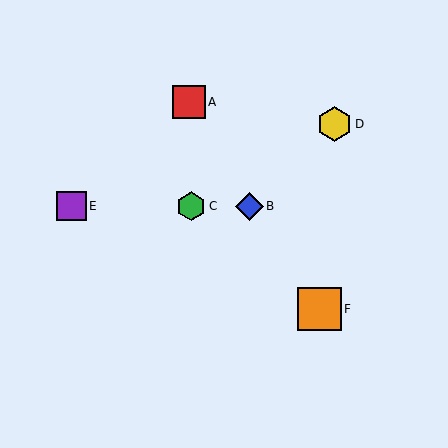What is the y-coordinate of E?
Object E is at y≈206.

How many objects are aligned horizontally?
3 objects (B, C, E) are aligned horizontally.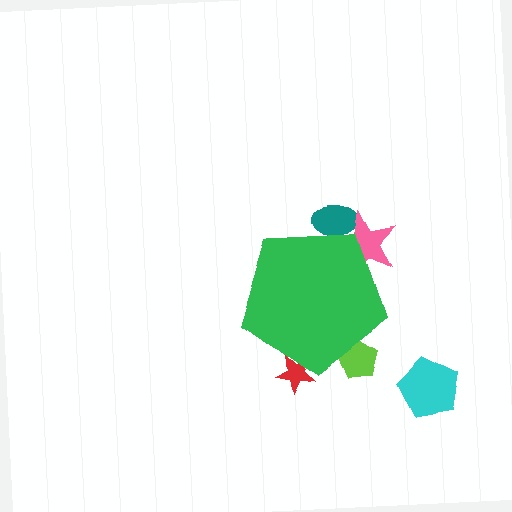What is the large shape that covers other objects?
A green pentagon.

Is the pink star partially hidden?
Yes, the pink star is partially hidden behind the green pentagon.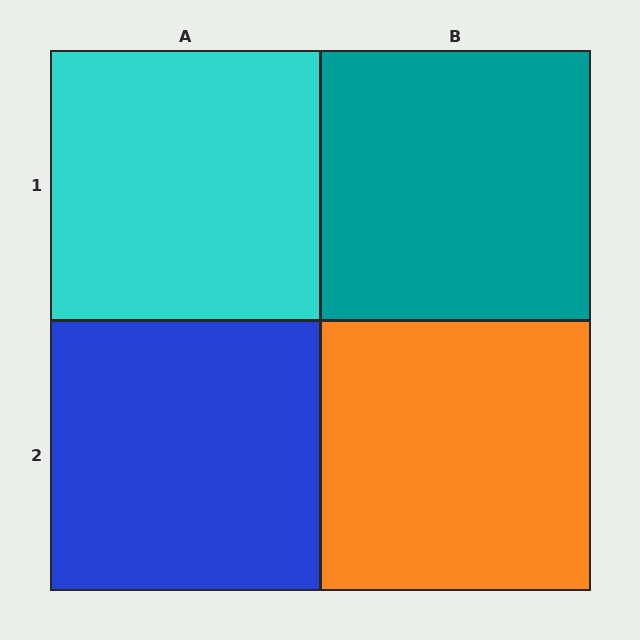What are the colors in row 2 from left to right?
Blue, orange.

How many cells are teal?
1 cell is teal.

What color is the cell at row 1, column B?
Teal.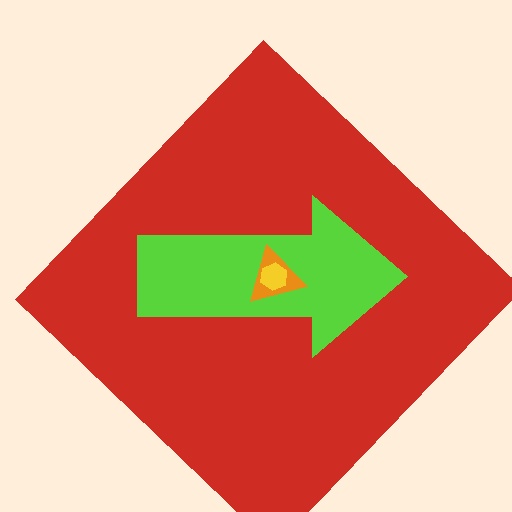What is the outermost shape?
The red diamond.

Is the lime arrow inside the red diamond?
Yes.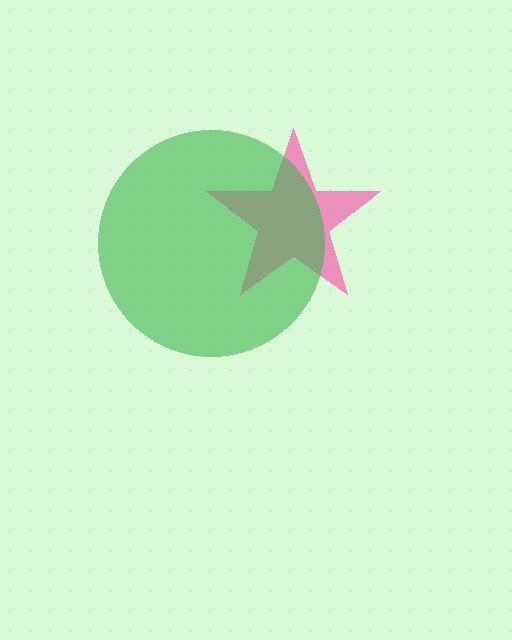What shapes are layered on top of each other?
The layered shapes are: a pink star, a green circle.